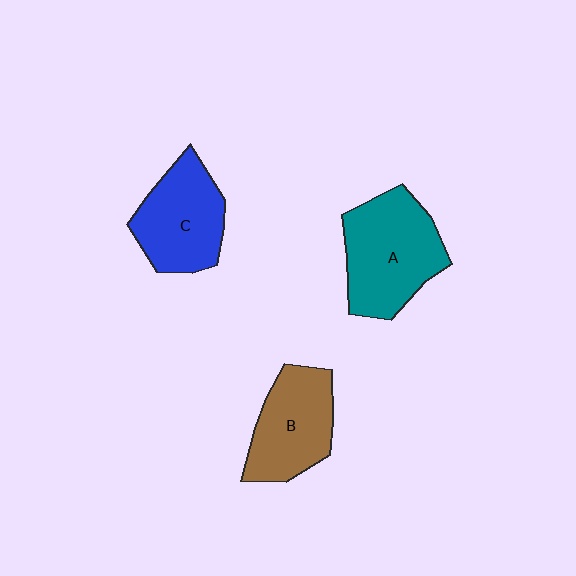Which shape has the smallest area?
Shape B (brown).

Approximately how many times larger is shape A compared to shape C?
Approximately 1.2 times.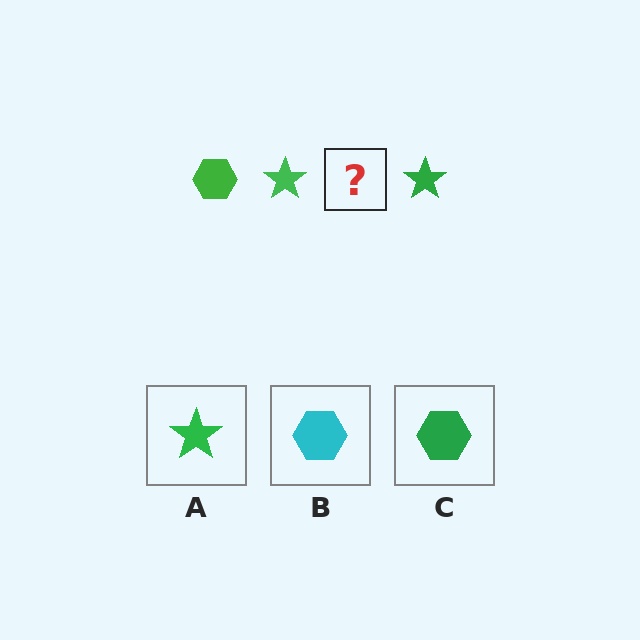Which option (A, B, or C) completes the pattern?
C.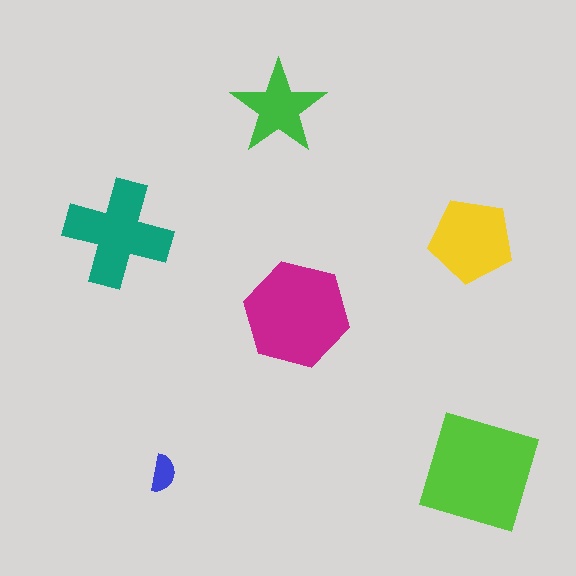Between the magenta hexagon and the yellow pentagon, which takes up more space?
The magenta hexagon.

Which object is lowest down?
The blue semicircle is bottommost.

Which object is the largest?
The lime square.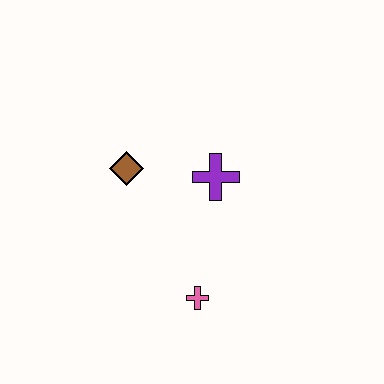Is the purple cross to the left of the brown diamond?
No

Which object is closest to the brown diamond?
The purple cross is closest to the brown diamond.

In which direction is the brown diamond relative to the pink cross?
The brown diamond is above the pink cross.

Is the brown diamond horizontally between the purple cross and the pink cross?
No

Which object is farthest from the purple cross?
The pink cross is farthest from the purple cross.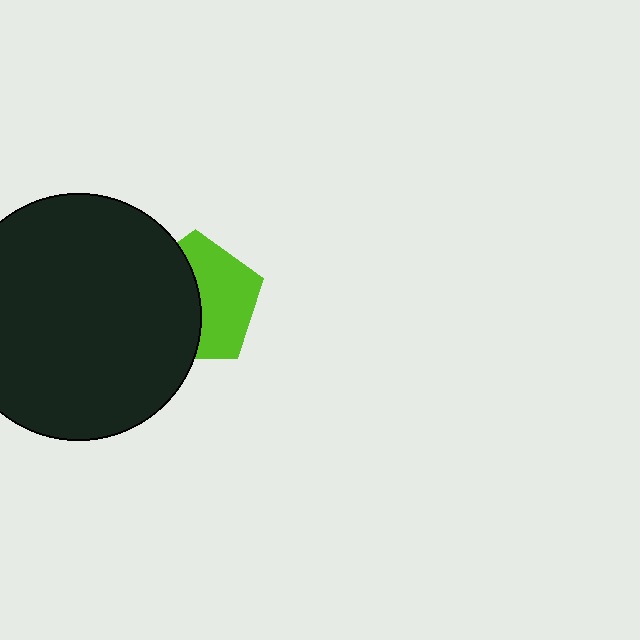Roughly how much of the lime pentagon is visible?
About half of it is visible (roughly 51%).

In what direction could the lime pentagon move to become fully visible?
The lime pentagon could move right. That would shift it out from behind the black circle entirely.